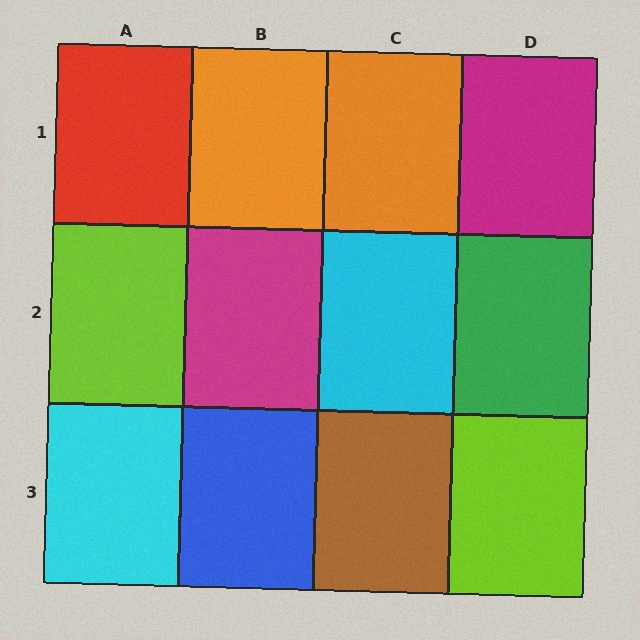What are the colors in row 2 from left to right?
Lime, magenta, cyan, green.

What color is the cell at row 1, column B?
Orange.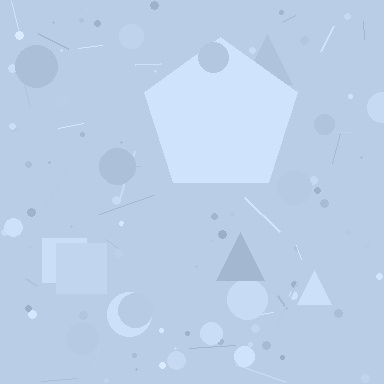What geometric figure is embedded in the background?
A pentagon is embedded in the background.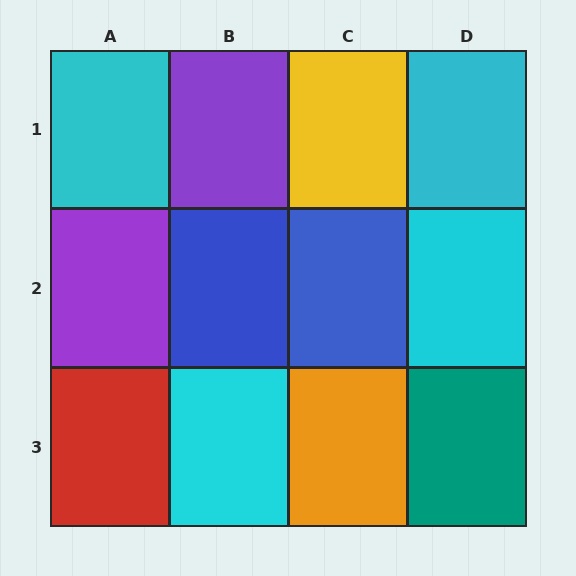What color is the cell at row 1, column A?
Cyan.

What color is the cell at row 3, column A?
Red.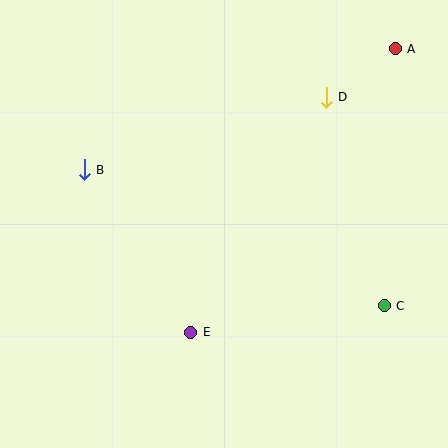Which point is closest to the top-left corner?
Point B is closest to the top-left corner.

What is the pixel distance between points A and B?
The distance between A and B is 334 pixels.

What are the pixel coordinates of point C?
Point C is at (384, 306).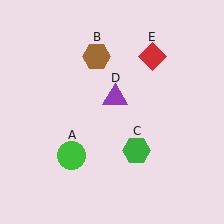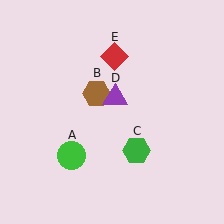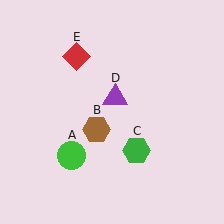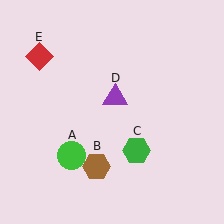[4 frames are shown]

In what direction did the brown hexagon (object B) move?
The brown hexagon (object B) moved down.